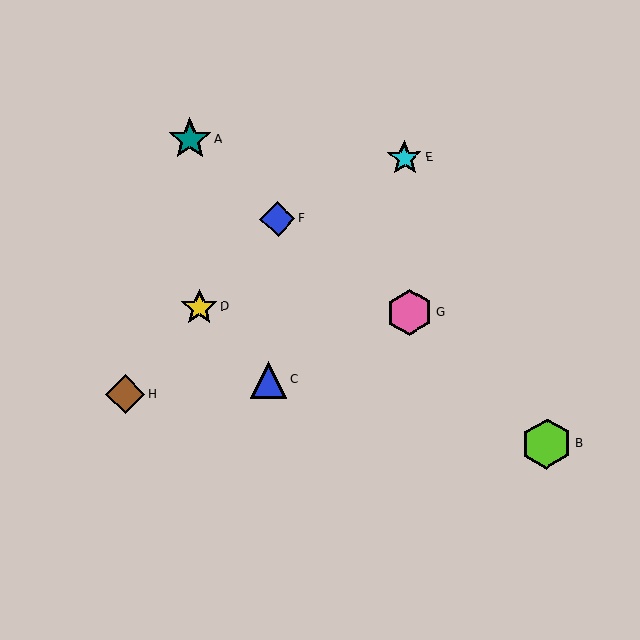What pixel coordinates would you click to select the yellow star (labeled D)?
Click at (199, 307) to select the yellow star D.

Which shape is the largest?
The lime hexagon (labeled B) is the largest.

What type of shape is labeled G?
Shape G is a pink hexagon.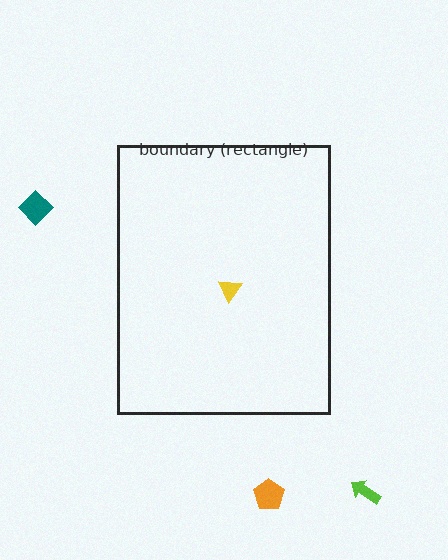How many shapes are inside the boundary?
1 inside, 3 outside.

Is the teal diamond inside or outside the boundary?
Outside.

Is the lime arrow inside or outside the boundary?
Outside.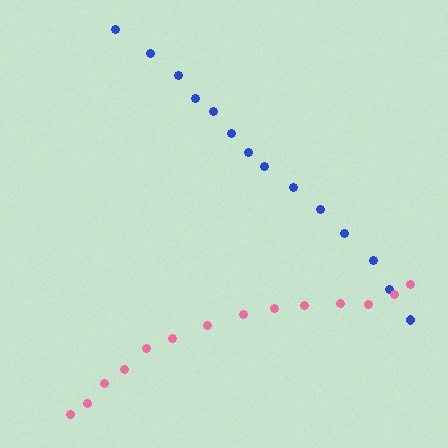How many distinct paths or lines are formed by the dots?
There are 2 distinct paths.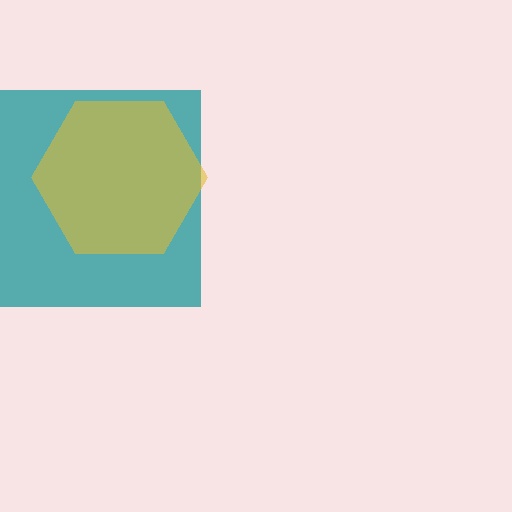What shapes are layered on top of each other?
The layered shapes are: a teal square, a yellow hexagon.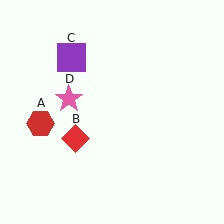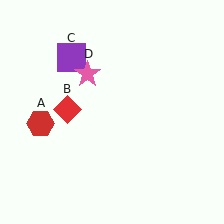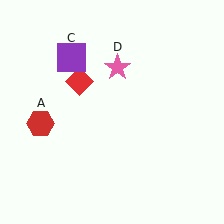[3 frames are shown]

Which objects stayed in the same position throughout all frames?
Red hexagon (object A) and purple square (object C) remained stationary.